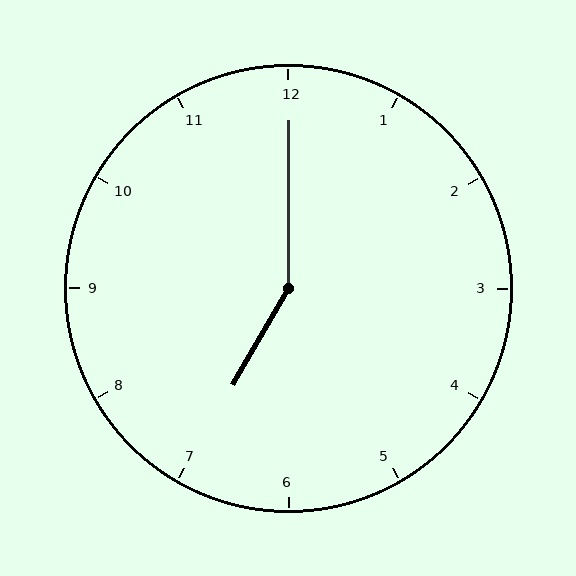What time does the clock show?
7:00.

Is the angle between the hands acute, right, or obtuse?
It is obtuse.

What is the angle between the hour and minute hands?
Approximately 150 degrees.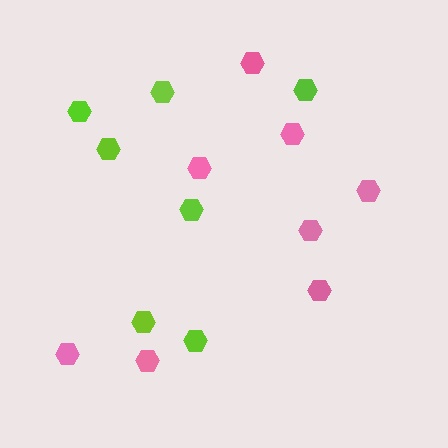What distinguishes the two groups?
There are 2 groups: one group of lime hexagons (7) and one group of pink hexagons (8).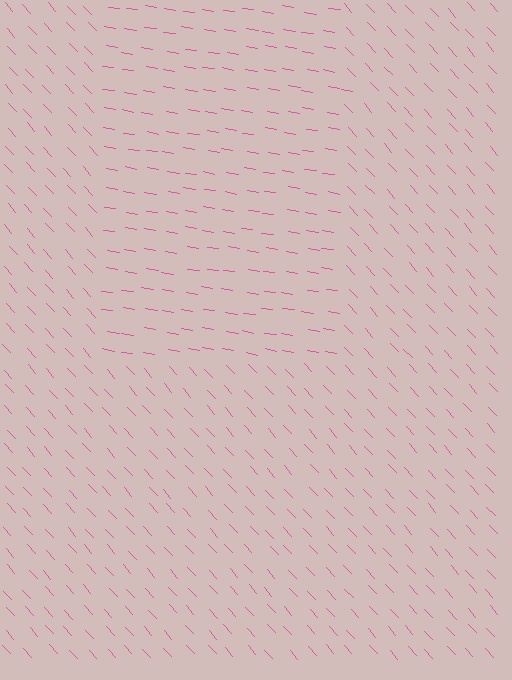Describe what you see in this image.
The image is filled with small pink line segments. A rectangle region in the image has lines oriented differently from the surrounding lines, creating a visible texture boundary.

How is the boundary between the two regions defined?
The boundary is defined purely by a change in line orientation (approximately 38 degrees difference). All lines are the same color and thickness.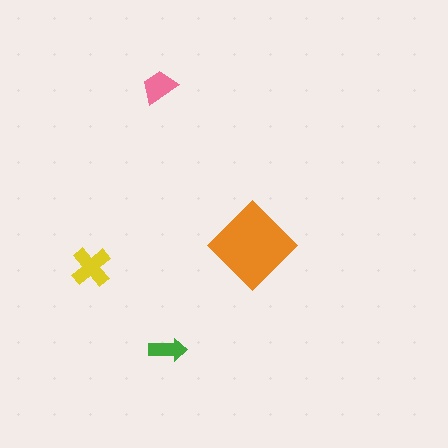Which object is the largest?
The orange diamond.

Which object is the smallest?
The green arrow.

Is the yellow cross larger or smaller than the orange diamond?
Smaller.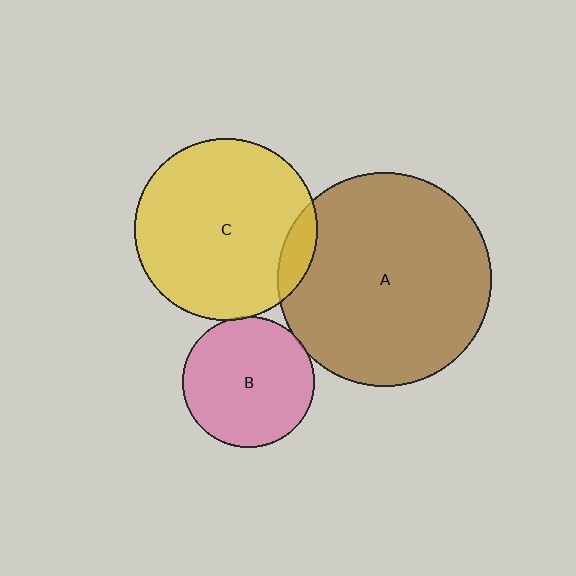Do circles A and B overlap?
Yes.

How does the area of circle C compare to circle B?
Approximately 1.9 times.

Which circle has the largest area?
Circle A (brown).